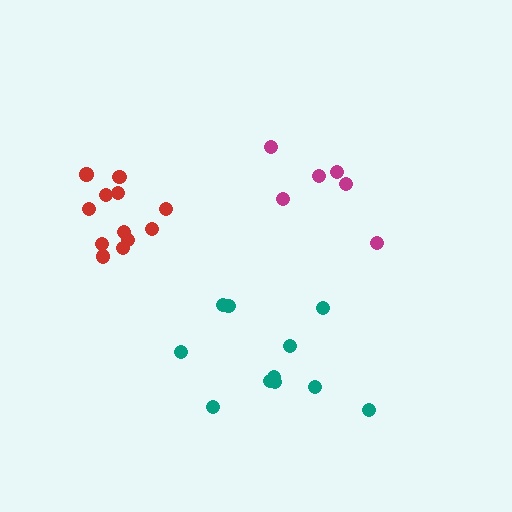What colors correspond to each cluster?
The clusters are colored: magenta, red, teal.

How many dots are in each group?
Group 1: 6 dots, Group 2: 12 dots, Group 3: 11 dots (29 total).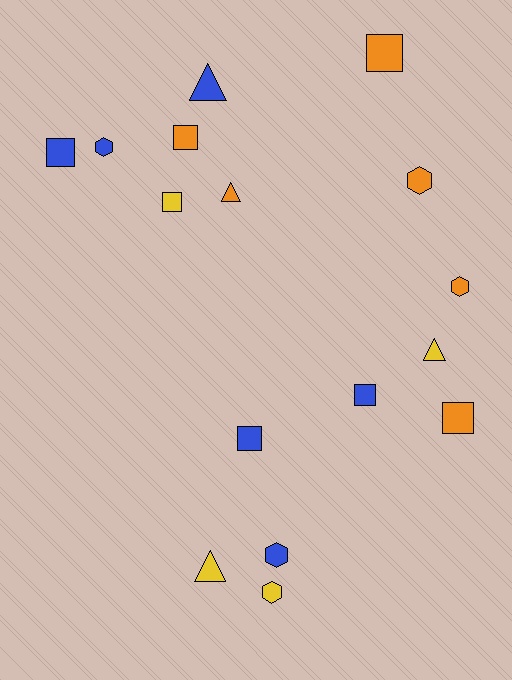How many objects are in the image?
There are 16 objects.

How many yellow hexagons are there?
There is 1 yellow hexagon.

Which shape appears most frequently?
Square, with 7 objects.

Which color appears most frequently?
Blue, with 6 objects.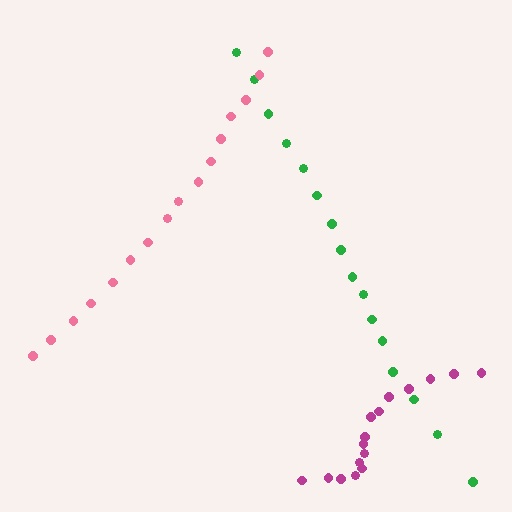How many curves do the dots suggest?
There are 3 distinct paths.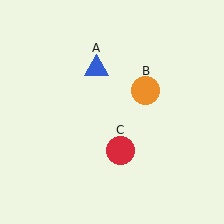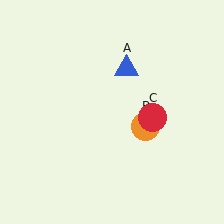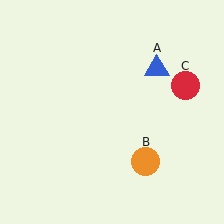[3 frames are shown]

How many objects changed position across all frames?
3 objects changed position: blue triangle (object A), orange circle (object B), red circle (object C).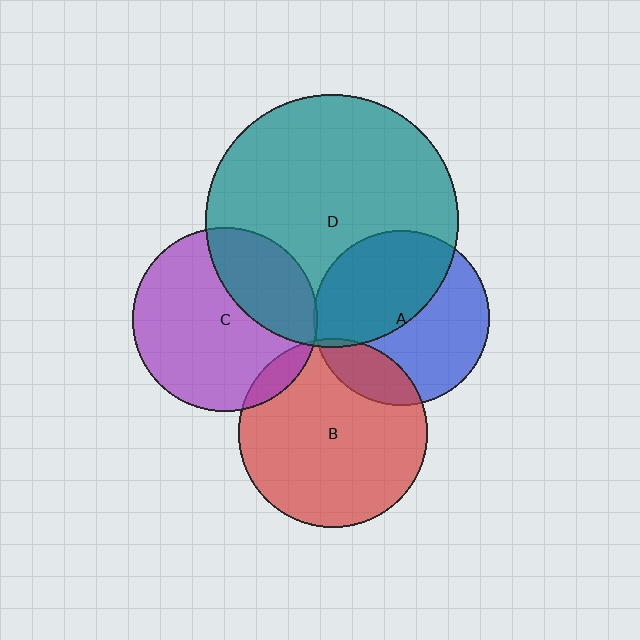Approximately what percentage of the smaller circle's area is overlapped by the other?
Approximately 30%.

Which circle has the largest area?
Circle D (teal).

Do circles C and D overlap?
Yes.